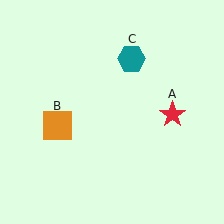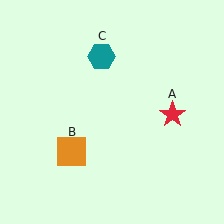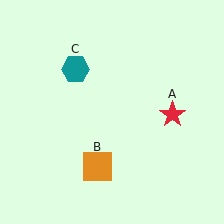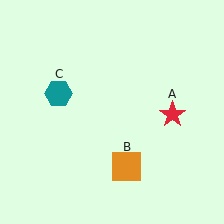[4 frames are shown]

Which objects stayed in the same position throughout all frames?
Red star (object A) remained stationary.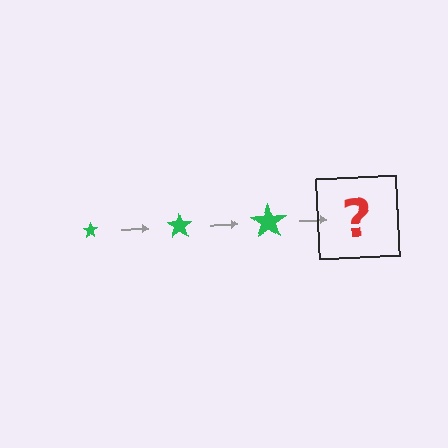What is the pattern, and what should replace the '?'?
The pattern is that the star gets progressively larger each step. The '?' should be a green star, larger than the previous one.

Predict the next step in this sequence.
The next step is a green star, larger than the previous one.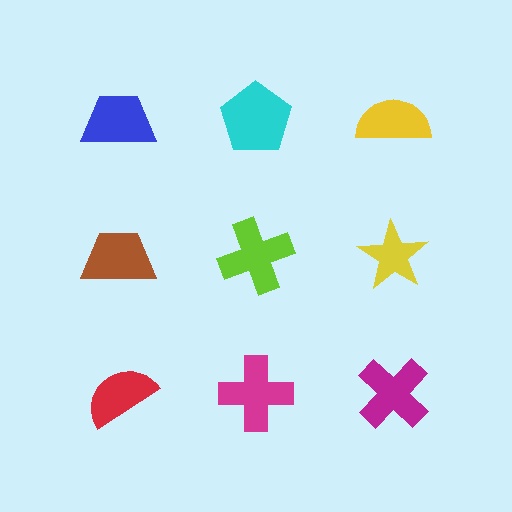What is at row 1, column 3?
A yellow semicircle.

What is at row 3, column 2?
A magenta cross.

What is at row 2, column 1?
A brown trapezoid.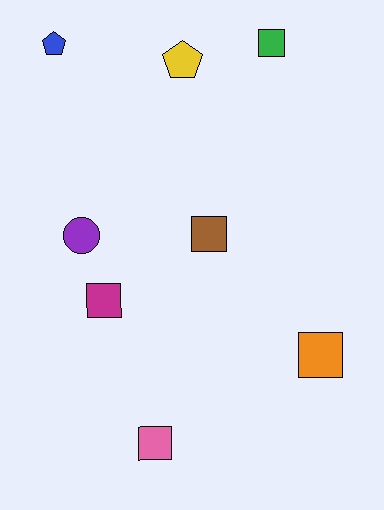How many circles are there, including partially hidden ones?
There is 1 circle.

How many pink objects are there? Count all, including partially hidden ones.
There is 1 pink object.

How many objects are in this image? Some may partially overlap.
There are 8 objects.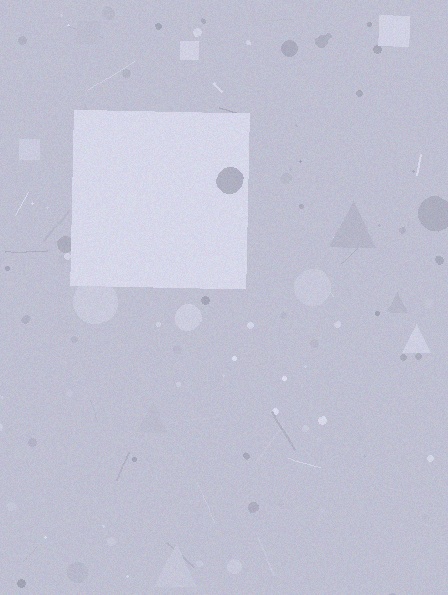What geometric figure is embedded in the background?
A square is embedded in the background.